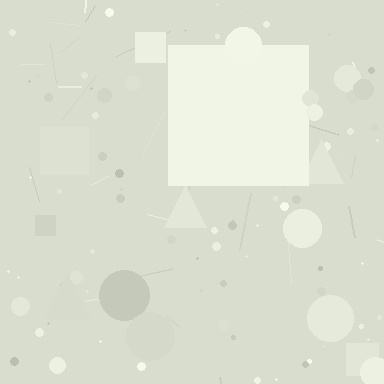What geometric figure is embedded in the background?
A square is embedded in the background.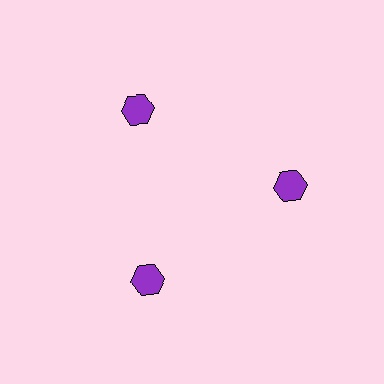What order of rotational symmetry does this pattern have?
This pattern has 3-fold rotational symmetry.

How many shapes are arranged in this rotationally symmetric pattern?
There are 3 shapes, arranged in 3 groups of 1.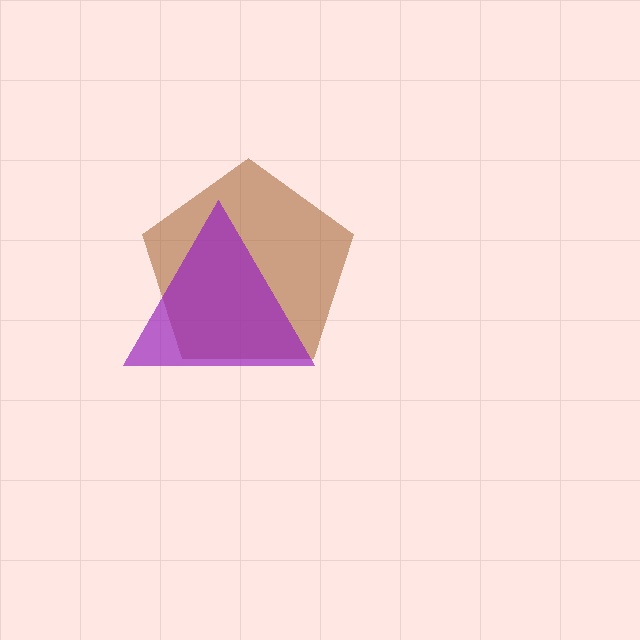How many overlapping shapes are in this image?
There are 2 overlapping shapes in the image.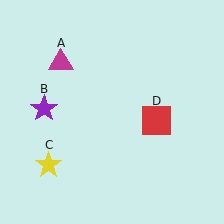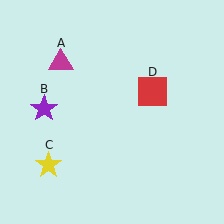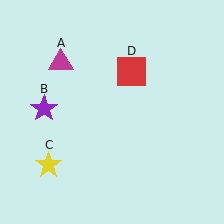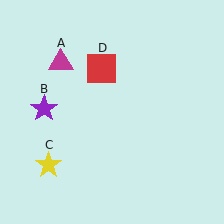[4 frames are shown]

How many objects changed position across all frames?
1 object changed position: red square (object D).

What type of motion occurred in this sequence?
The red square (object D) rotated counterclockwise around the center of the scene.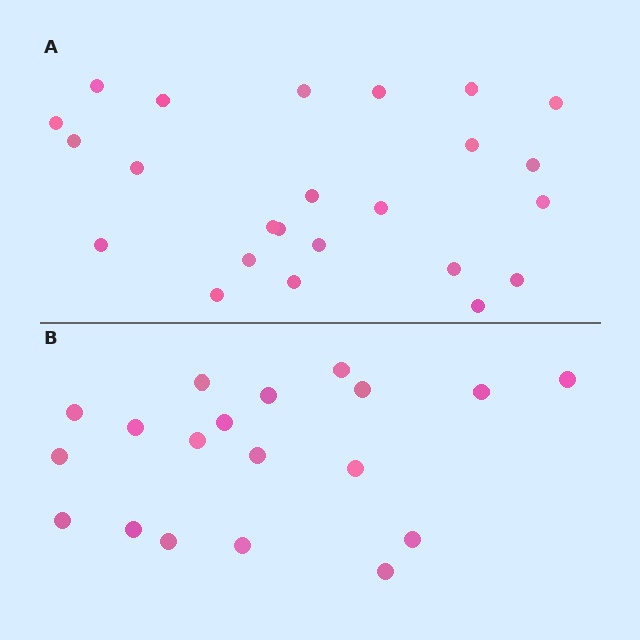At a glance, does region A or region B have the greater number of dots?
Region A (the top region) has more dots.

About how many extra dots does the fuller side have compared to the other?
Region A has about 5 more dots than region B.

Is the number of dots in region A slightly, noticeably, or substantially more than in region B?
Region A has noticeably more, but not dramatically so. The ratio is roughly 1.3 to 1.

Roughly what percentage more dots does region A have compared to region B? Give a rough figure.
About 25% more.